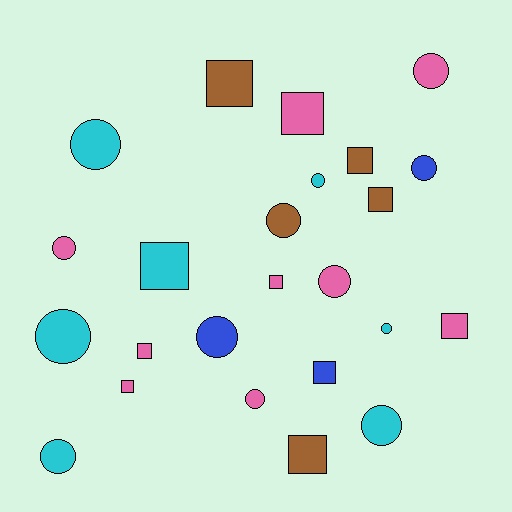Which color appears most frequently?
Pink, with 9 objects.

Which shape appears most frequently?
Circle, with 13 objects.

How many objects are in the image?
There are 24 objects.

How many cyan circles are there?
There are 6 cyan circles.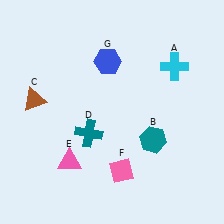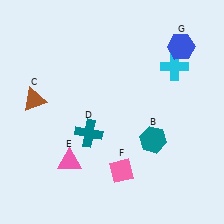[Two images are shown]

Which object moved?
The blue hexagon (G) moved right.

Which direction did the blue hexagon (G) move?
The blue hexagon (G) moved right.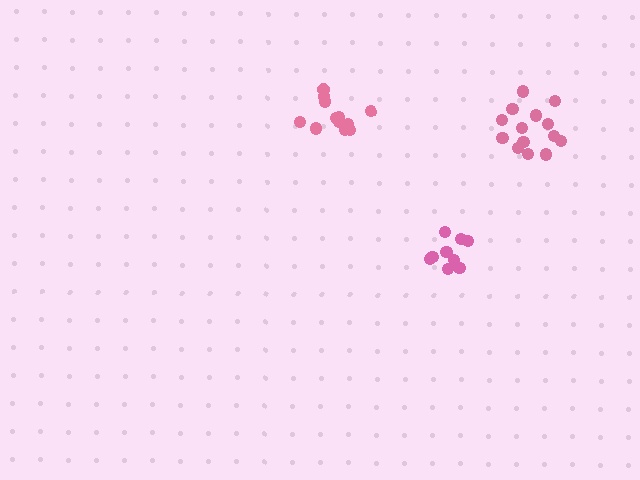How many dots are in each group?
Group 1: 14 dots, Group 2: 12 dots, Group 3: 10 dots (36 total).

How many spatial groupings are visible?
There are 3 spatial groupings.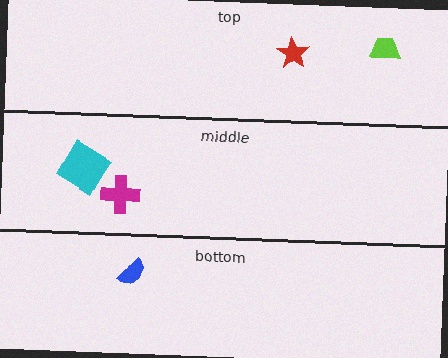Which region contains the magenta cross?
The middle region.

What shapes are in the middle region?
The cyan diamond, the magenta cross.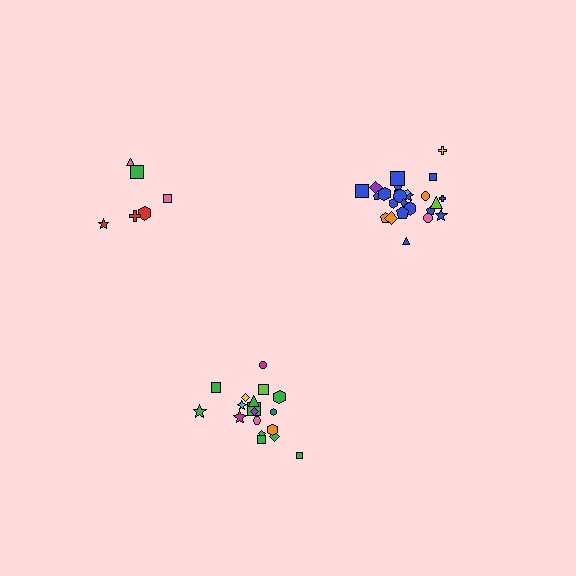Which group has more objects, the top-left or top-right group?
The top-right group.